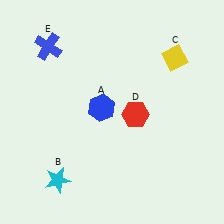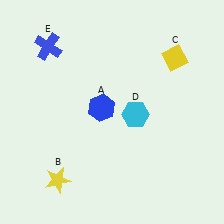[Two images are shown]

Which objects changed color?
B changed from cyan to yellow. D changed from red to cyan.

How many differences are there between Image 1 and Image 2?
There are 2 differences between the two images.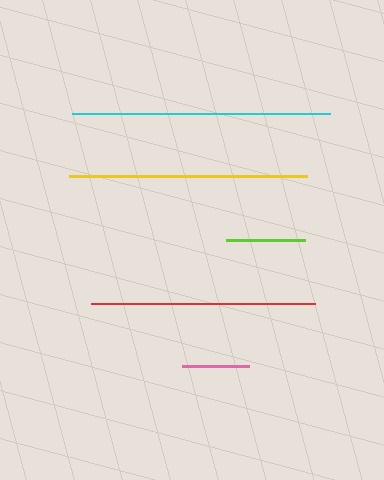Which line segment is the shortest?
The pink line is the shortest at approximately 67 pixels.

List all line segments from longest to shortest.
From longest to shortest: cyan, yellow, red, lime, pink.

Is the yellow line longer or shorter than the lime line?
The yellow line is longer than the lime line.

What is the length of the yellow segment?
The yellow segment is approximately 238 pixels long.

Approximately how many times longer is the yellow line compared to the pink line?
The yellow line is approximately 3.6 times the length of the pink line.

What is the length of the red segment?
The red segment is approximately 224 pixels long.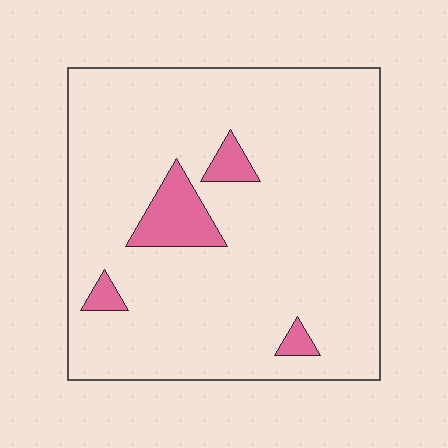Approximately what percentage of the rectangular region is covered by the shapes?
Approximately 10%.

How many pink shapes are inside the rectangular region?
4.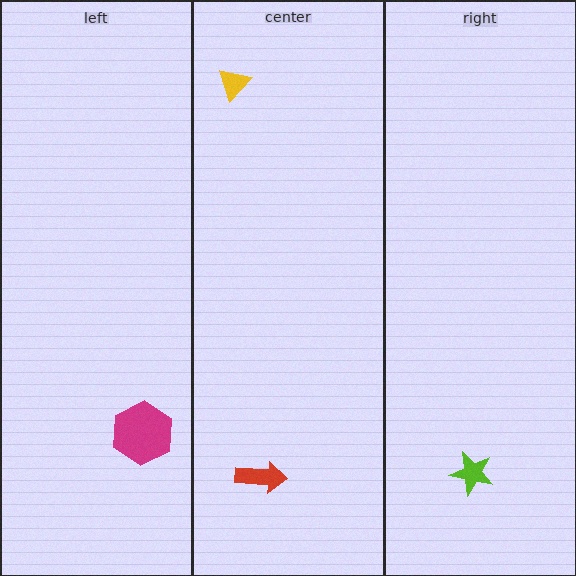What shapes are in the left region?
The magenta hexagon.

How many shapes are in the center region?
2.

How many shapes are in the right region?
1.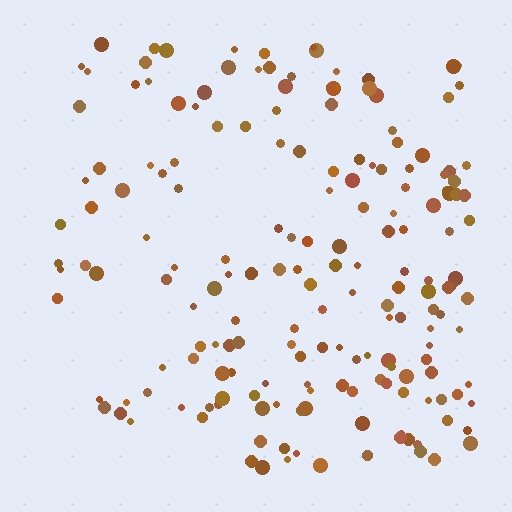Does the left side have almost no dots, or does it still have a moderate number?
Still a moderate number, just noticeably fewer than the right.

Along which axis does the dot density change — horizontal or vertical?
Horizontal.